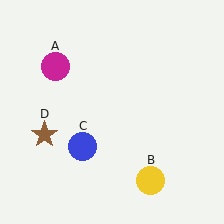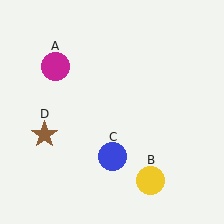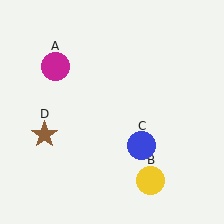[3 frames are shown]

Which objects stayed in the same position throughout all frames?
Magenta circle (object A) and yellow circle (object B) and brown star (object D) remained stationary.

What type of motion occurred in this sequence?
The blue circle (object C) rotated counterclockwise around the center of the scene.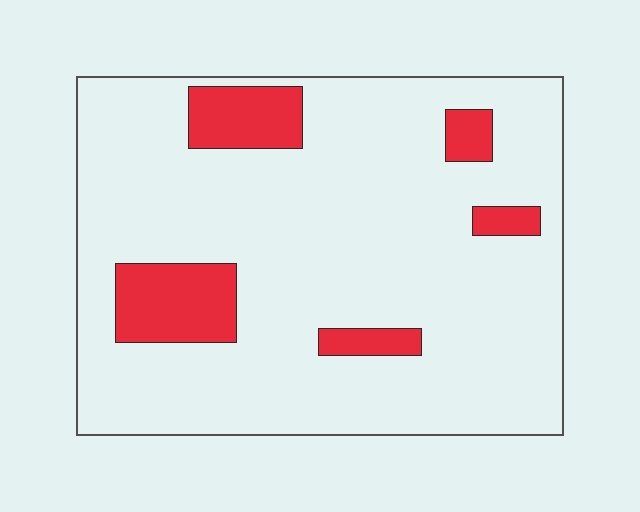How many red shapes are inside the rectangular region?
5.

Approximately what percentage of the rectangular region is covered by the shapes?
Approximately 15%.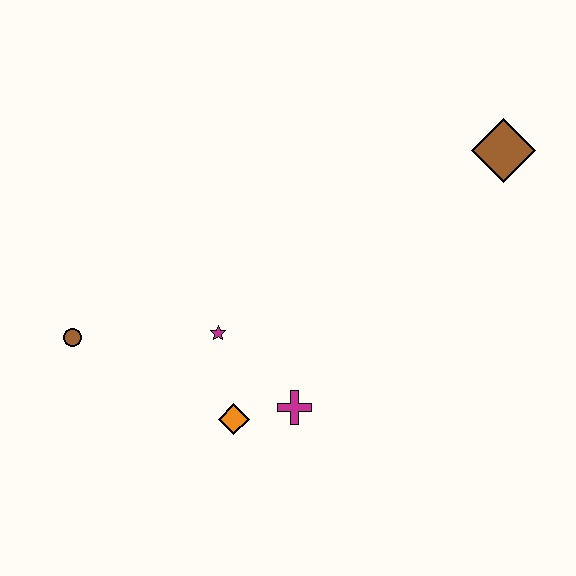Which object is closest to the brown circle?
The magenta star is closest to the brown circle.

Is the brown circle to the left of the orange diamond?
Yes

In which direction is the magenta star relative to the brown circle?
The magenta star is to the right of the brown circle.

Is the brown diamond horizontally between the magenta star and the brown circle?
No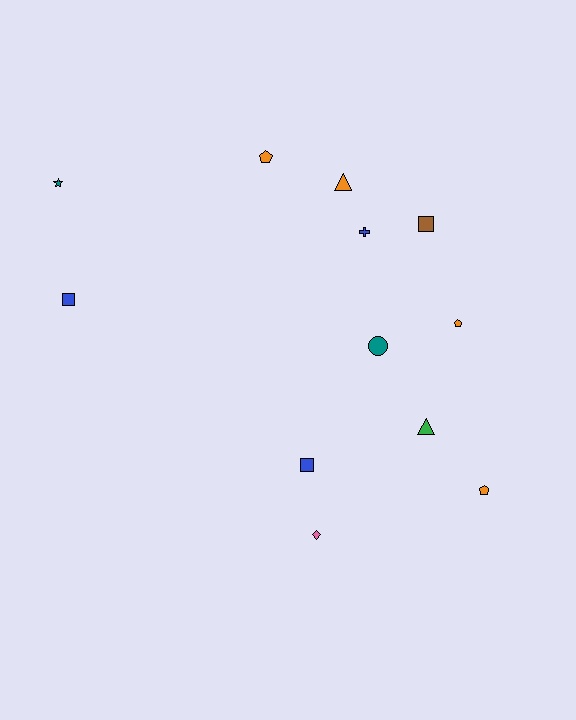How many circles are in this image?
There is 1 circle.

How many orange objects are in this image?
There are 4 orange objects.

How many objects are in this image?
There are 12 objects.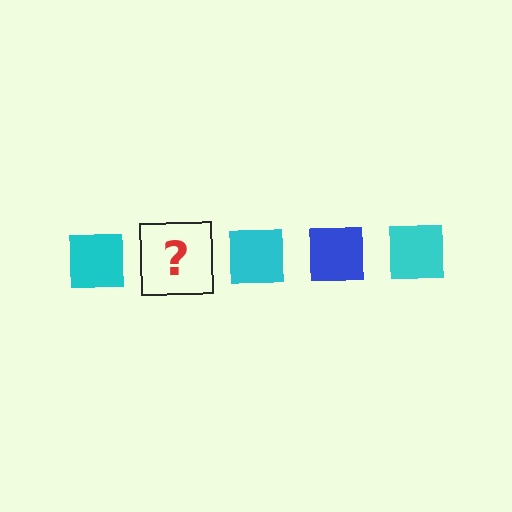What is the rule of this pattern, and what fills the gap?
The rule is that the pattern cycles through cyan, blue squares. The gap should be filled with a blue square.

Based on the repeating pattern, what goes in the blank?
The blank should be a blue square.